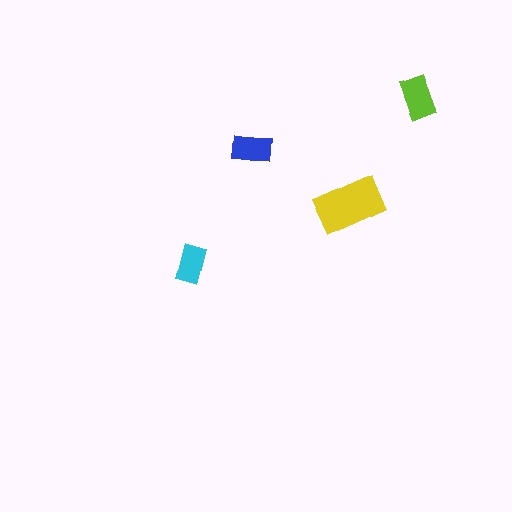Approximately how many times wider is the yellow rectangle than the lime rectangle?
About 1.5 times wider.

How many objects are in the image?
There are 4 objects in the image.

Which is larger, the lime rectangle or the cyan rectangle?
The lime one.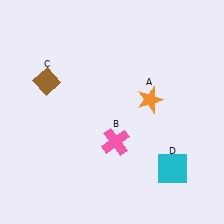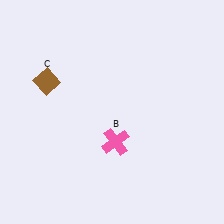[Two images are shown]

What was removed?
The cyan square (D), the orange star (A) were removed in Image 2.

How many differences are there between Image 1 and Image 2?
There are 2 differences between the two images.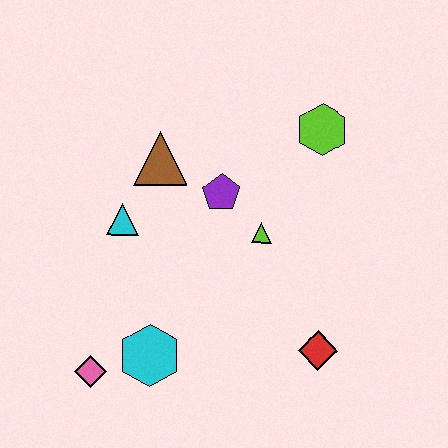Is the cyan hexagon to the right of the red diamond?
No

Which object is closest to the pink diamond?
The cyan hexagon is closest to the pink diamond.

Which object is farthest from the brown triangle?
The red diamond is farthest from the brown triangle.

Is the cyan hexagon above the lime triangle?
No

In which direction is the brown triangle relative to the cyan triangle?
The brown triangle is above the cyan triangle.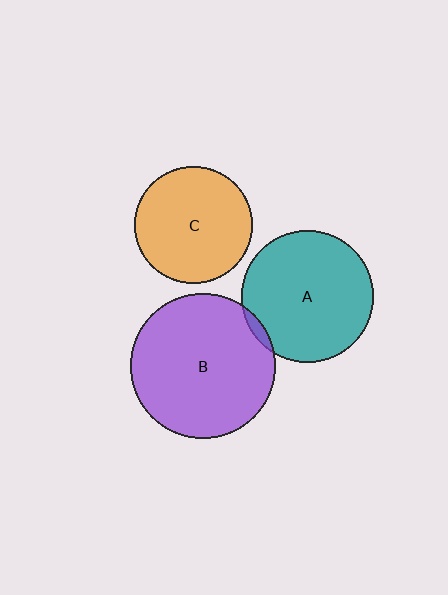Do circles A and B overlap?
Yes.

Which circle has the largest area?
Circle B (purple).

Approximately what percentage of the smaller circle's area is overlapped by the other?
Approximately 5%.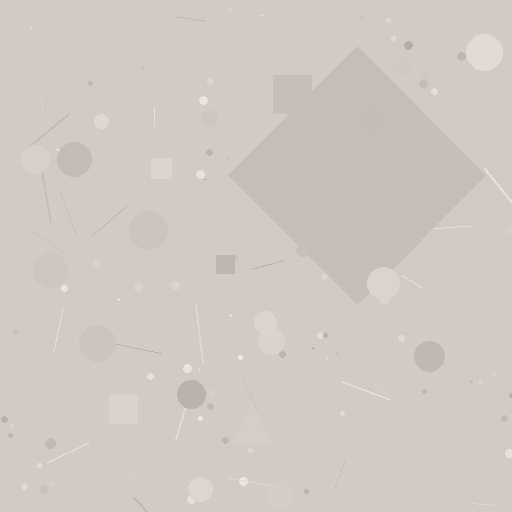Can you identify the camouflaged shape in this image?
The camouflaged shape is a diamond.